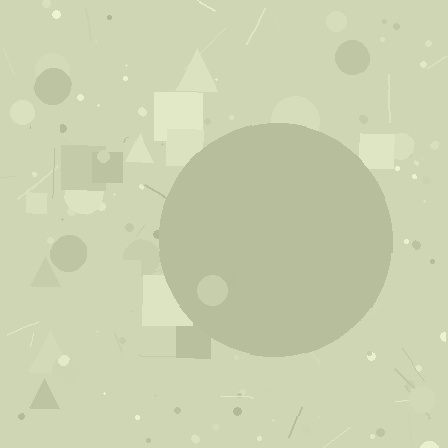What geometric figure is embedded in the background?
A circle is embedded in the background.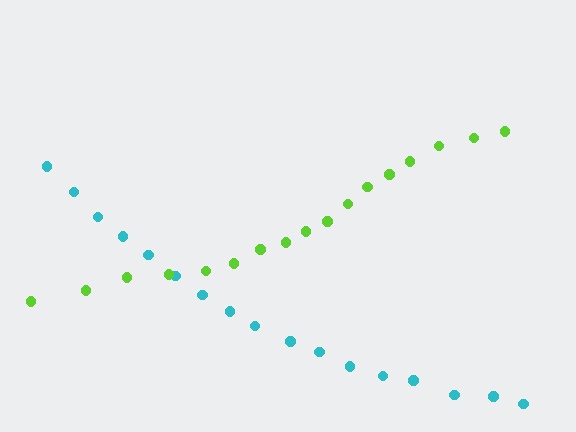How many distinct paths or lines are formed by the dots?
There are 2 distinct paths.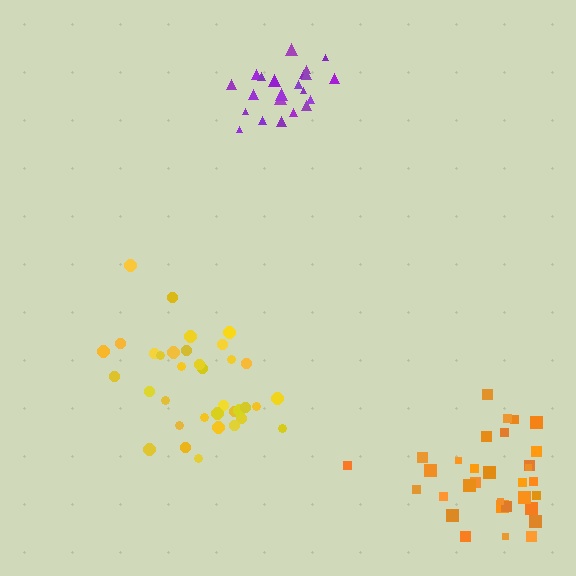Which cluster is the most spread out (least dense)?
Yellow.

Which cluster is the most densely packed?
Purple.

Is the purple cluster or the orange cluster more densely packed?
Purple.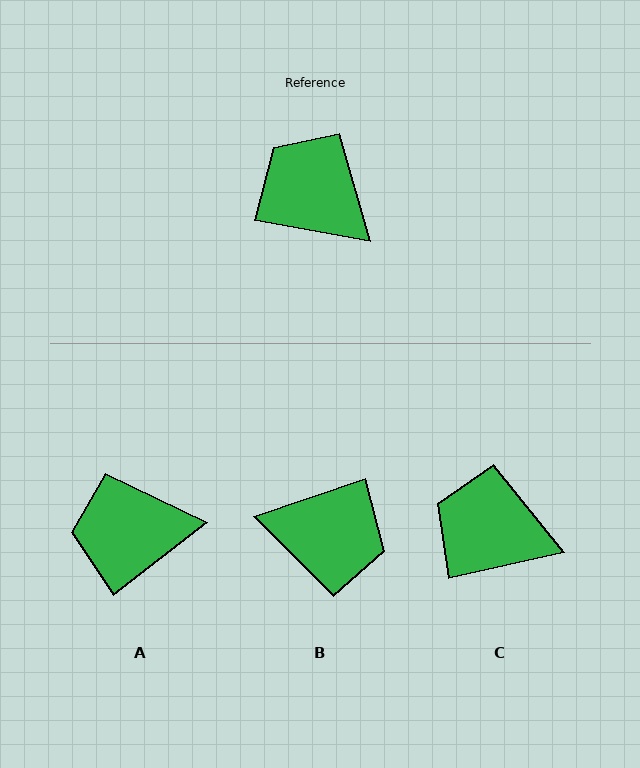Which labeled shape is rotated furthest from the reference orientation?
B, about 151 degrees away.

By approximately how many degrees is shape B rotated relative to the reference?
Approximately 151 degrees clockwise.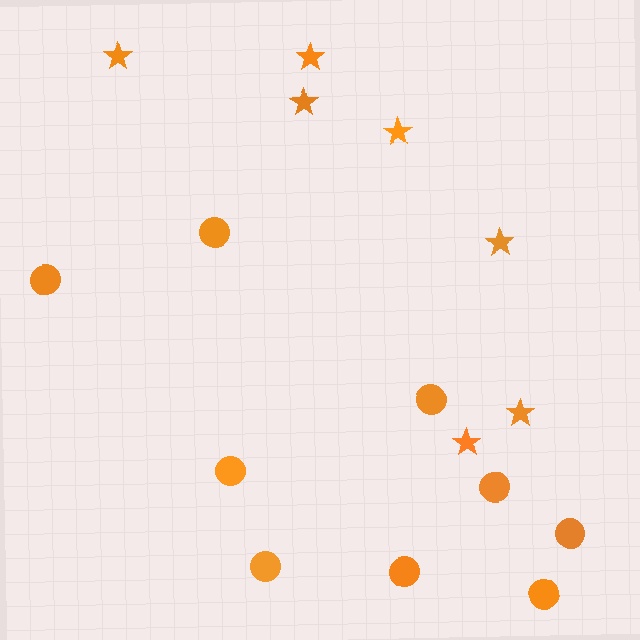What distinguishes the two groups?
There are 2 groups: one group of stars (7) and one group of circles (9).